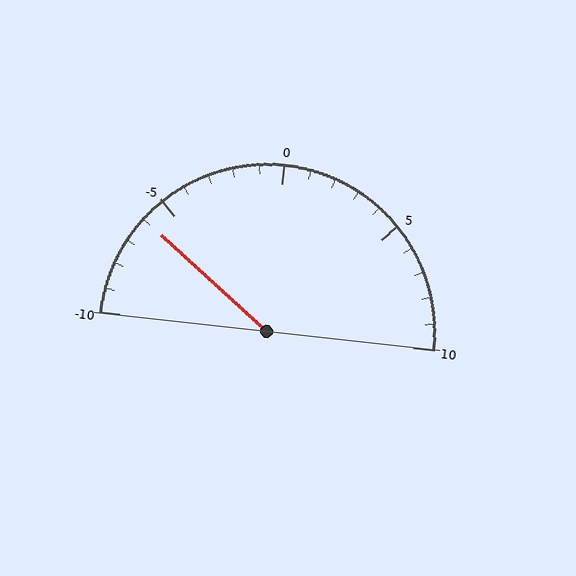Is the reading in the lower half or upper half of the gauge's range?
The reading is in the lower half of the range (-10 to 10).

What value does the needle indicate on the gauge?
The needle indicates approximately -6.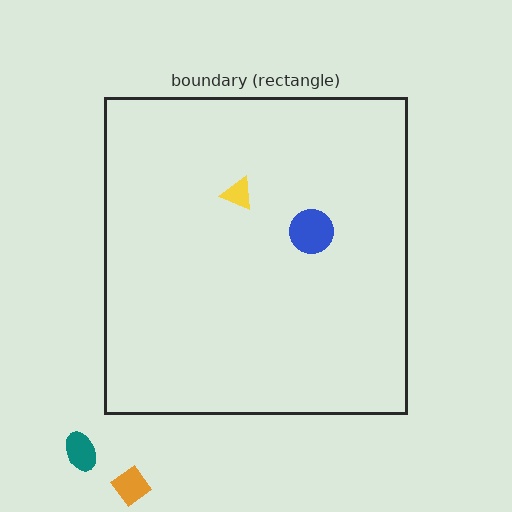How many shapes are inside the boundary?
2 inside, 2 outside.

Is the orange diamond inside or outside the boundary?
Outside.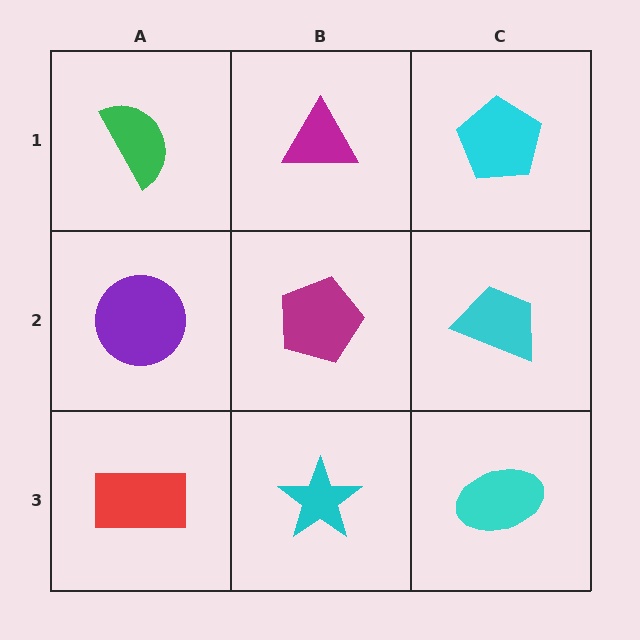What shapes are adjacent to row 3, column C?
A cyan trapezoid (row 2, column C), a cyan star (row 3, column B).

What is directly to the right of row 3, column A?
A cyan star.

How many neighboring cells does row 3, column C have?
2.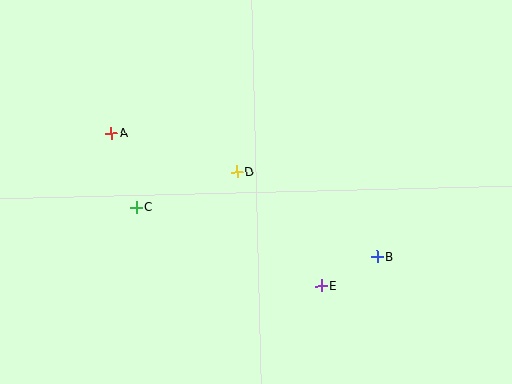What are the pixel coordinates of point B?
Point B is at (377, 257).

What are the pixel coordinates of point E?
Point E is at (322, 286).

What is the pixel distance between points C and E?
The distance between C and E is 201 pixels.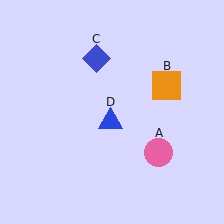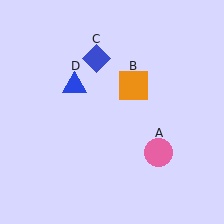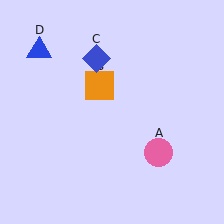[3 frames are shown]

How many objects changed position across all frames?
2 objects changed position: orange square (object B), blue triangle (object D).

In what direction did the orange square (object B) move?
The orange square (object B) moved left.